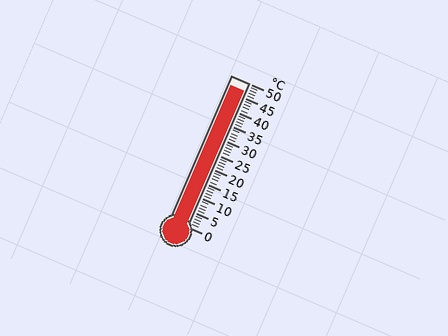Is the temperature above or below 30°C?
The temperature is above 30°C.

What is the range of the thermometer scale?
The thermometer scale ranges from 0°C to 50°C.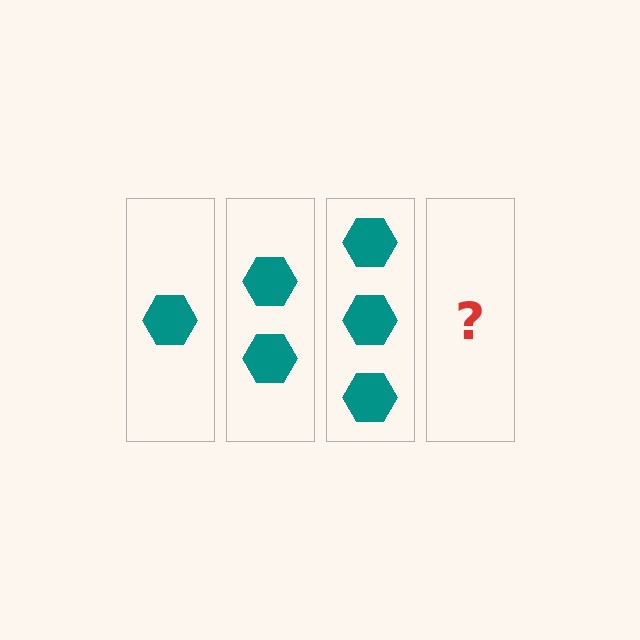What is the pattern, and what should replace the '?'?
The pattern is that each step adds one more hexagon. The '?' should be 4 hexagons.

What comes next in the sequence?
The next element should be 4 hexagons.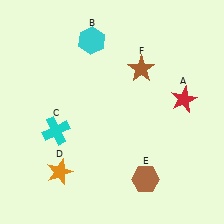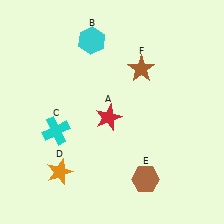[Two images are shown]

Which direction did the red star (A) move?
The red star (A) moved left.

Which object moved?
The red star (A) moved left.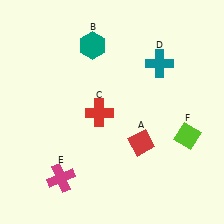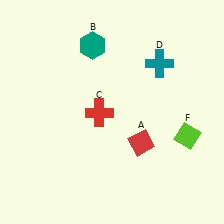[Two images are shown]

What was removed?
The magenta cross (E) was removed in Image 2.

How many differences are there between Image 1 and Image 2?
There is 1 difference between the two images.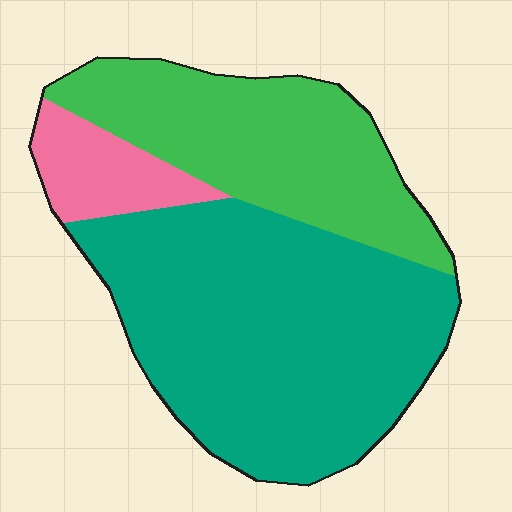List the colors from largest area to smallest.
From largest to smallest: teal, green, pink.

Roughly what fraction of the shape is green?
Green takes up about one third (1/3) of the shape.